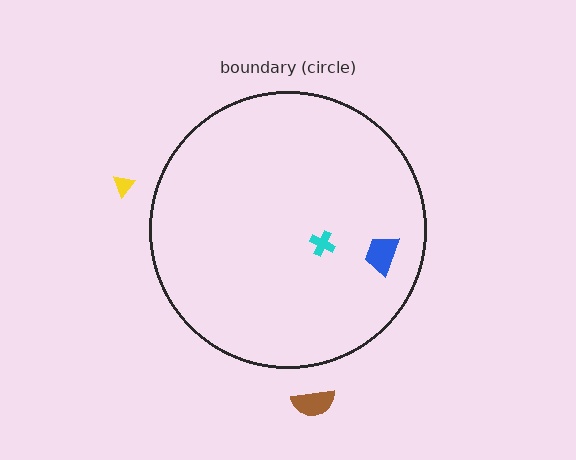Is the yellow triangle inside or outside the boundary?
Outside.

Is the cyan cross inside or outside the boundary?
Inside.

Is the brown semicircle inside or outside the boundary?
Outside.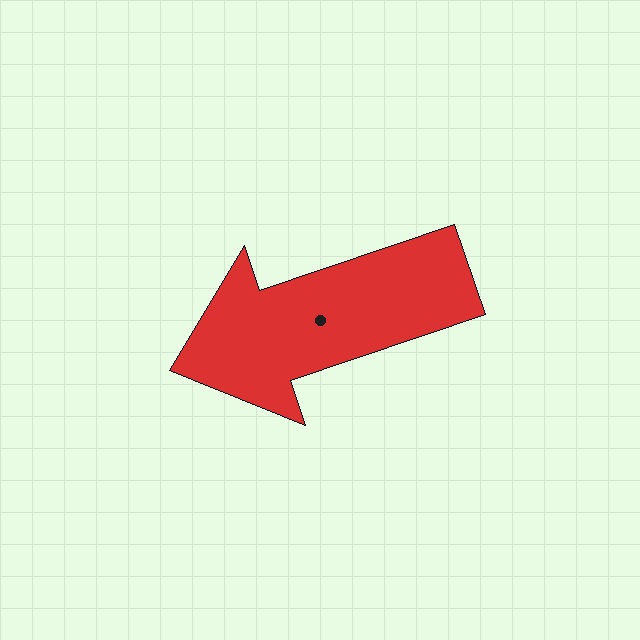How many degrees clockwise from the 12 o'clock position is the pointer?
Approximately 251 degrees.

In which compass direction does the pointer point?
West.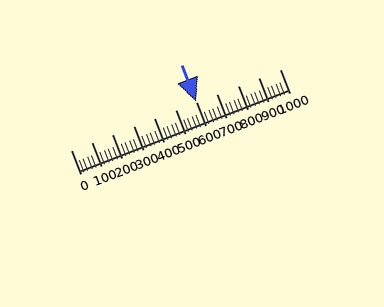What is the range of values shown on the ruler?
The ruler shows values from 0 to 1000.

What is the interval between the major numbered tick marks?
The major tick marks are spaced 100 units apart.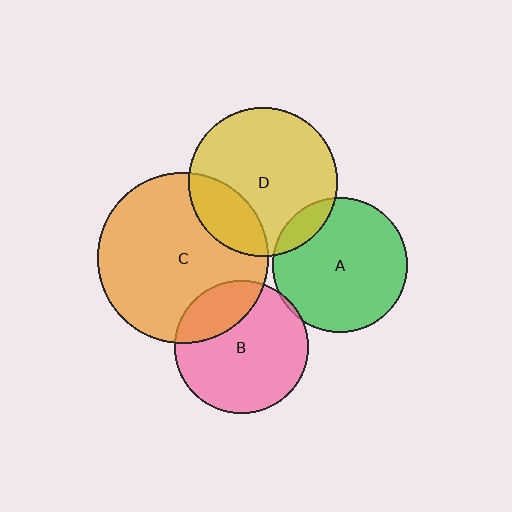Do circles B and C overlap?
Yes.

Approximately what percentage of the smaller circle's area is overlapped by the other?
Approximately 25%.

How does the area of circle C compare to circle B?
Approximately 1.7 times.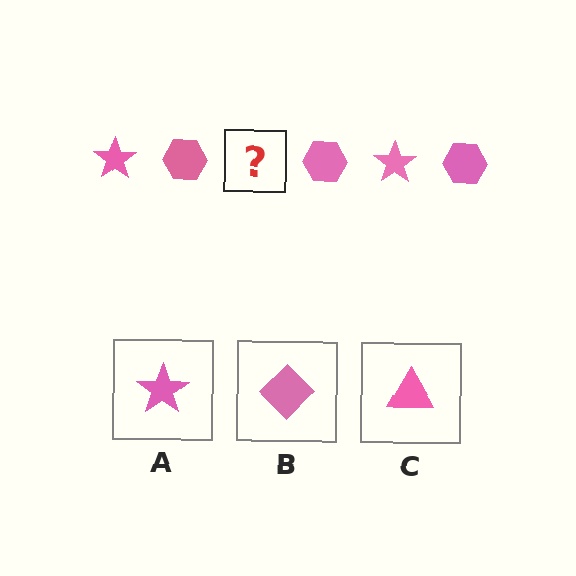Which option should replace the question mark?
Option A.